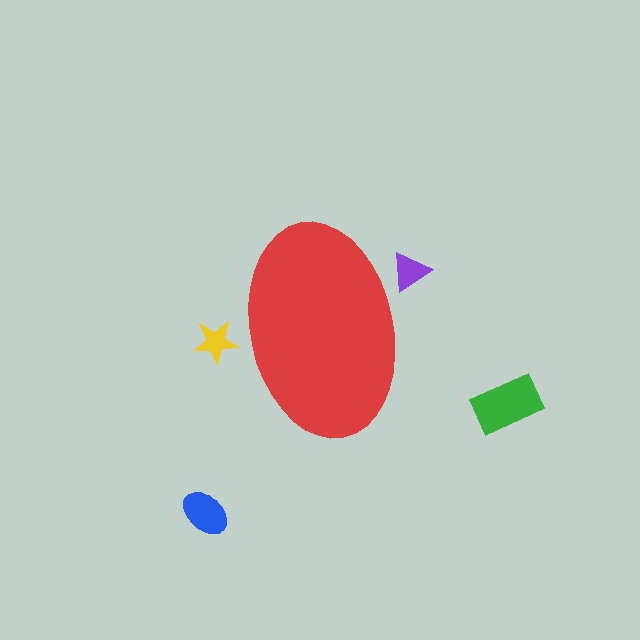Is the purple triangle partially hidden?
Yes, the purple triangle is partially hidden behind the red ellipse.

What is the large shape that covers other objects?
A red ellipse.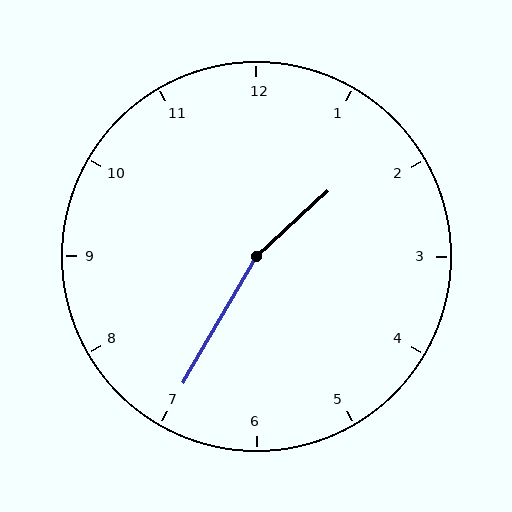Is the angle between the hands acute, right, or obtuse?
It is obtuse.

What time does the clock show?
1:35.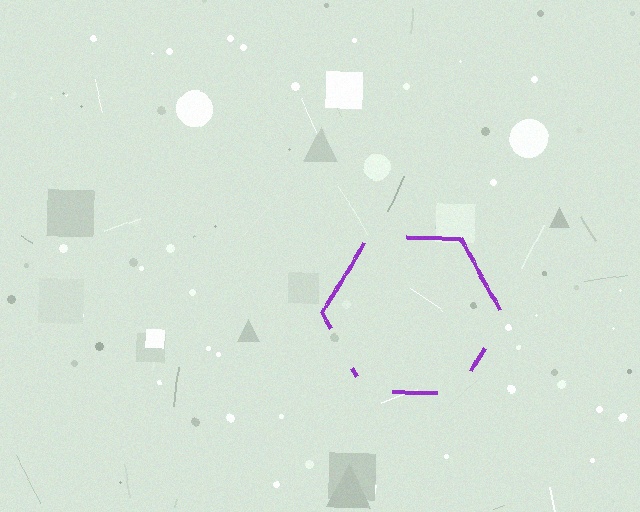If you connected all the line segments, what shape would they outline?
They would outline a hexagon.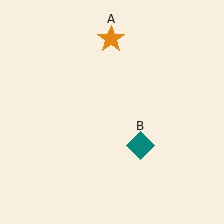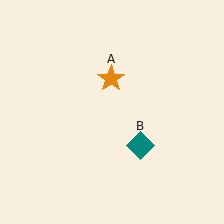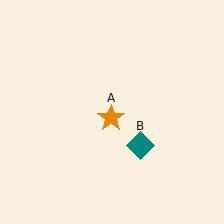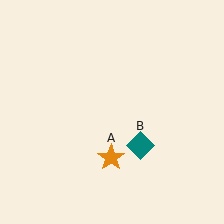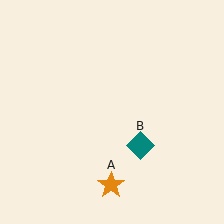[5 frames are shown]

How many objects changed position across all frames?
1 object changed position: orange star (object A).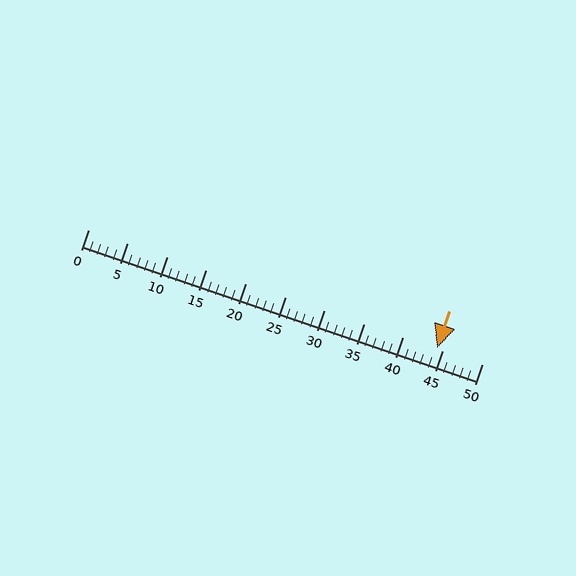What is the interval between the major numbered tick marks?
The major tick marks are spaced 5 units apart.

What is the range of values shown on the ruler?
The ruler shows values from 0 to 50.